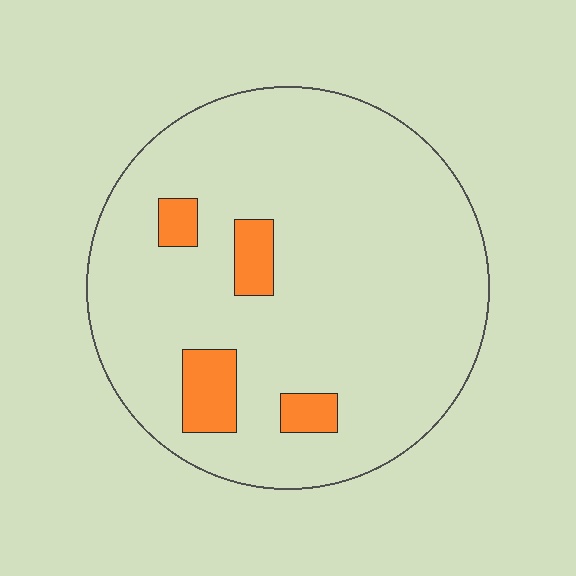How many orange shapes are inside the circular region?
4.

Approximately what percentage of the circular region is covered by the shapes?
Approximately 10%.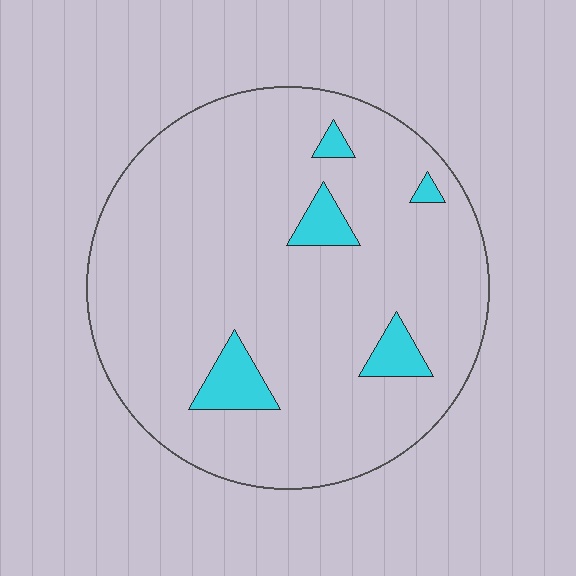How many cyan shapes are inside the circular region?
5.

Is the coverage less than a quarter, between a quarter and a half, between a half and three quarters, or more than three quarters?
Less than a quarter.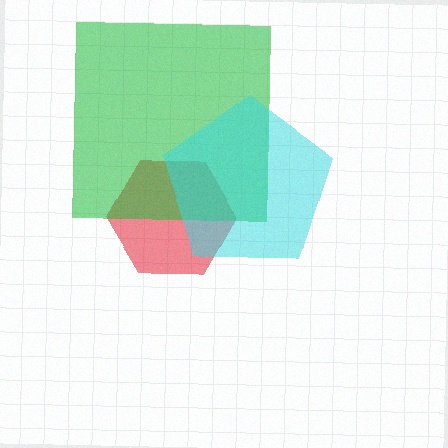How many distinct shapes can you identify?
There are 3 distinct shapes: a red hexagon, a green square, a cyan pentagon.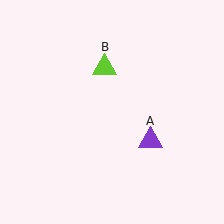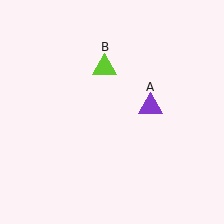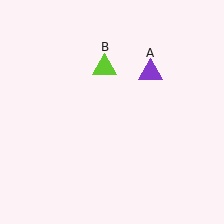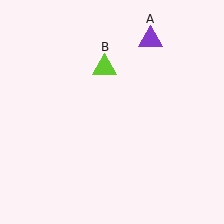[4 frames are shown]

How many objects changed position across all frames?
1 object changed position: purple triangle (object A).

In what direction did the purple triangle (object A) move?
The purple triangle (object A) moved up.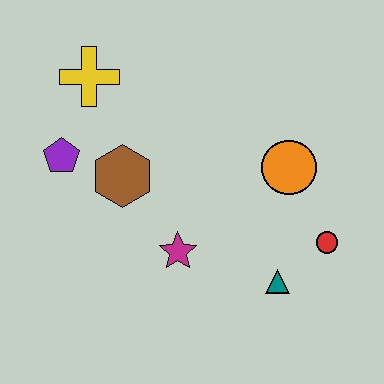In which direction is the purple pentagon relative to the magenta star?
The purple pentagon is to the left of the magenta star.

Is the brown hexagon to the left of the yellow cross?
No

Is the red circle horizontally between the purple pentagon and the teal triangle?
No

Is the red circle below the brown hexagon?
Yes